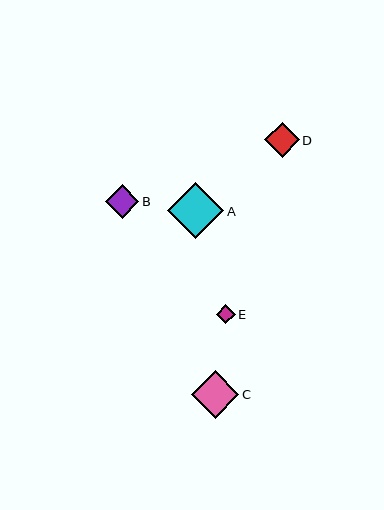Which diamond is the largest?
Diamond A is the largest with a size of approximately 56 pixels.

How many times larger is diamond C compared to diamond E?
Diamond C is approximately 2.5 times the size of diamond E.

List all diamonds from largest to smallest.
From largest to smallest: A, C, D, B, E.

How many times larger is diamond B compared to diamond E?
Diamond B is approximately 1.7 times the size of diamond E.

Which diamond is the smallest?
Diamond E is the smallest with a size of approximately 19 pixels.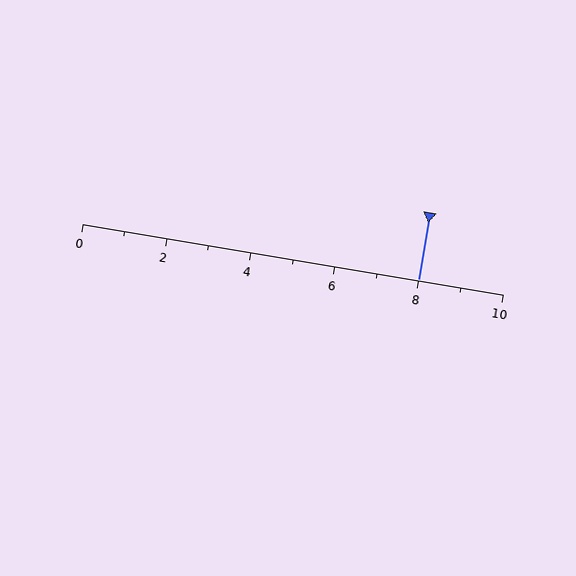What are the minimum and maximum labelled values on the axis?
The axis runs from 0 to 10.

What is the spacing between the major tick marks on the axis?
The major ticks are spaced 2 apart.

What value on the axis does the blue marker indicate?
The marker indicates approximately 8.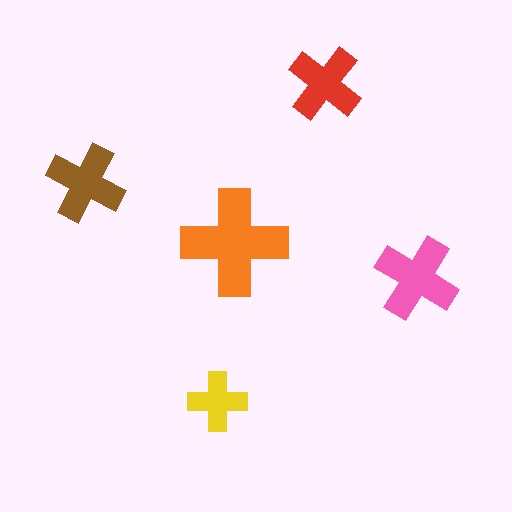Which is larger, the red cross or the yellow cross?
The red one.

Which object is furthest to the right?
The pink cross is rightmost.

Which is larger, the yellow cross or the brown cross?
The brown one.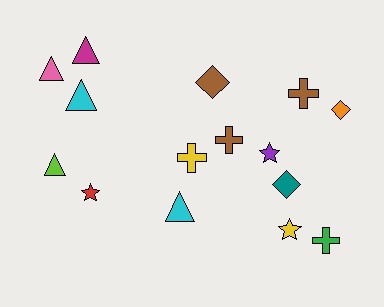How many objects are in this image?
There are 15 objects.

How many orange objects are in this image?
There is 1 orange object.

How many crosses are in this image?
There are 4 crosses.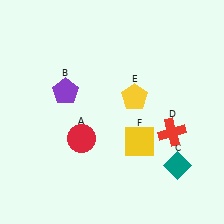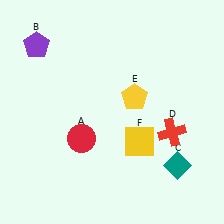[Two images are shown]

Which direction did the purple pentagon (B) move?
The purple pentagon (B) moved up.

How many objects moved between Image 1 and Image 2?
1 object moved between the two images.